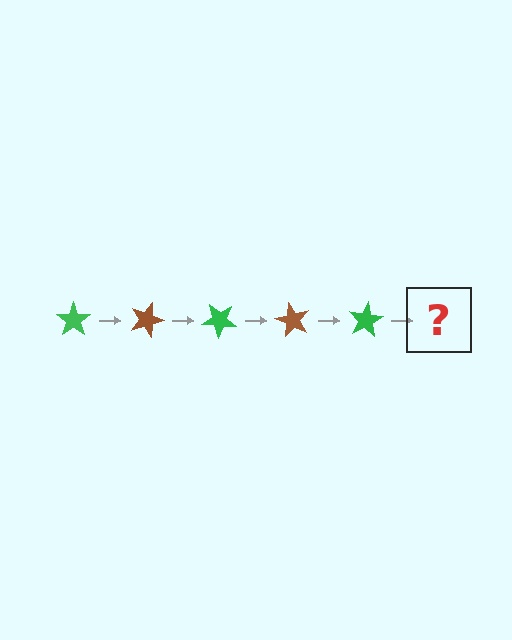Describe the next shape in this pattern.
It should be a brown star, rotated 100 degrees from the start.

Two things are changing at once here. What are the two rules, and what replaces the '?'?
The two rules are that it rotates 20 degrees each step and the color cycles through green and brown. The '?' should be a brown star, rotated 100 degrees from the start.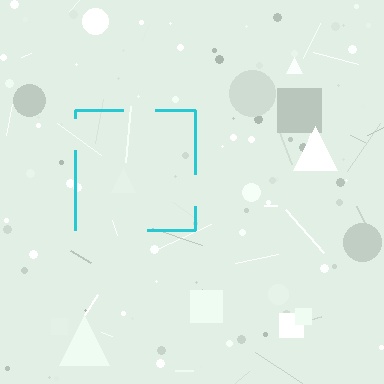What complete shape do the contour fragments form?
The contour fragments form a square.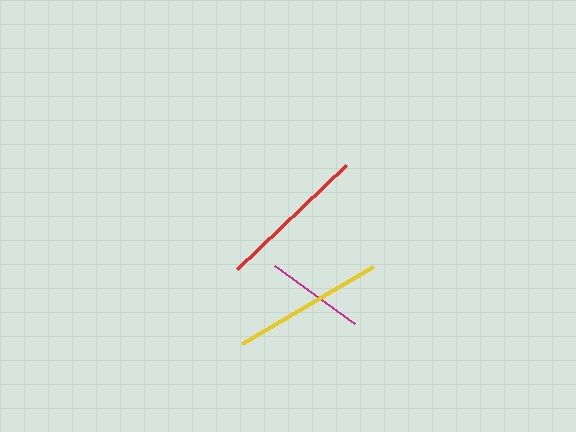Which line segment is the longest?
The yellow line is the longest at approximately 151 pixels.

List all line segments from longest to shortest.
From longest to shortest: yellow, red, magenta.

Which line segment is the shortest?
The magenta line is the shortest at approximately 98 pixels.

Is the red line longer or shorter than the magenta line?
The red line is longer than the magenta line.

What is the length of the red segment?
The red segment is approximately 151 pixels long.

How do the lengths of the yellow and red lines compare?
The yellow and red lines are approximately the same length.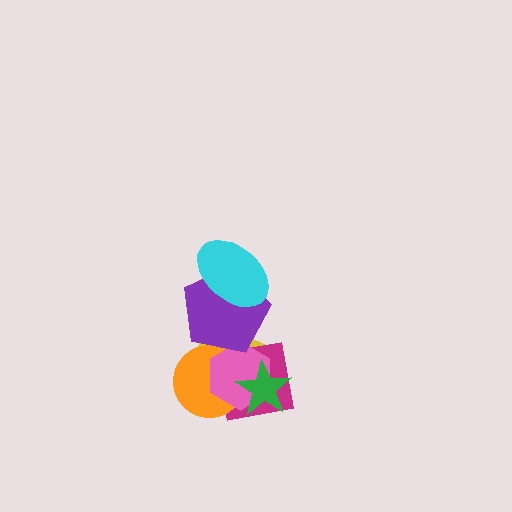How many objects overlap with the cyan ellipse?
1 object overlaps with the cyan ellipse.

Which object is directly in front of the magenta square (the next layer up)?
The orange circle is directly in front of the magenta square.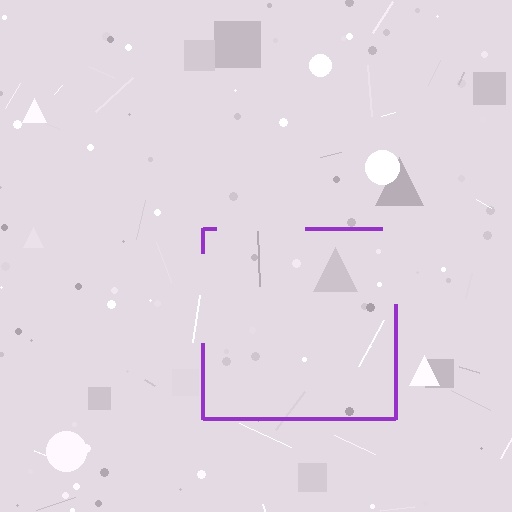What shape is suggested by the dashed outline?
The dashed outline suggests a square.